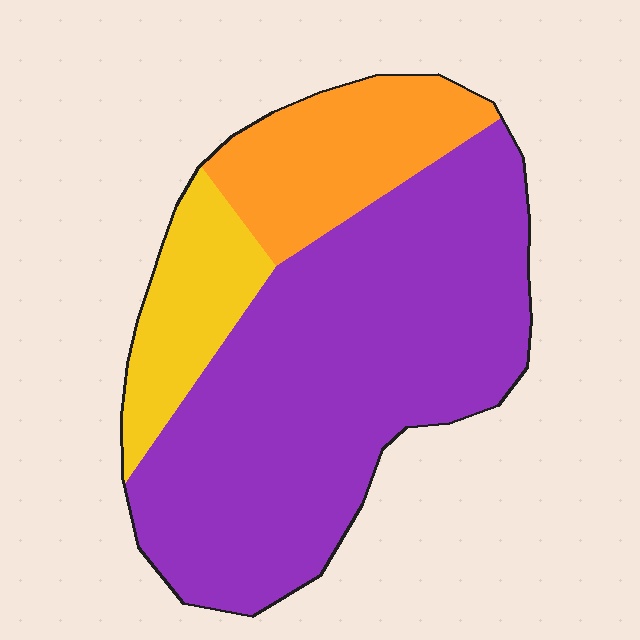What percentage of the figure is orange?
Orange takes up about one fifth (1/5) of the figure.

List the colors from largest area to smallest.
From largest to smallest: purple, orange, yellow.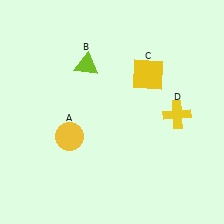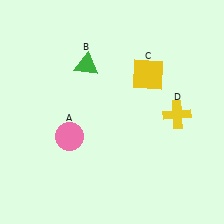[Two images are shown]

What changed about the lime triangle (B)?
In Image 1, B is lime. In Image 2, it changed to green.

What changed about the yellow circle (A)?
In Image 1, A is yellow. In Image 2, it changed to pink.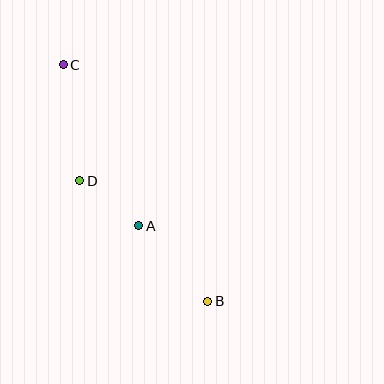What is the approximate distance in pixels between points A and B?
The distance between A and B is approximately 102 pixels.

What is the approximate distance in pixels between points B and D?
The distance between B and D is approximately 176 pixels.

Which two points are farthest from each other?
Points B and C are farthest from each other.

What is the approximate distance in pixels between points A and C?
The distance between A and C is approximately 178 pixels.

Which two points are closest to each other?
Points A and D are closest to each other.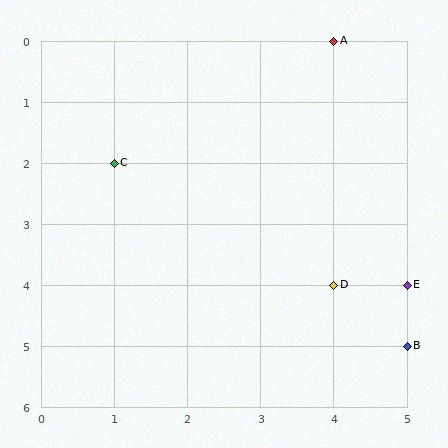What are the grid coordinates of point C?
Point C is at grid coordinates (1, 2).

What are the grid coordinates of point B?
Point B is at grid coordinates (5, 5).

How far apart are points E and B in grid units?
Points E and B are 1 row apart.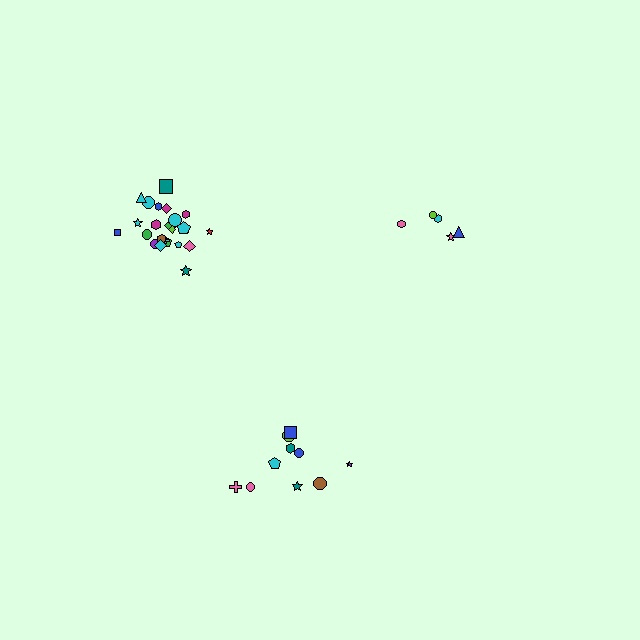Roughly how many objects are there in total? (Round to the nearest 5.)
Roughly 40 objects in total.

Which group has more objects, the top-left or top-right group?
The top-left group.